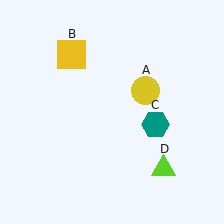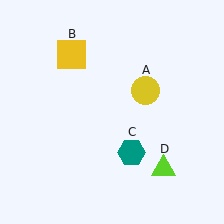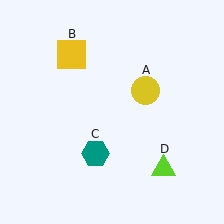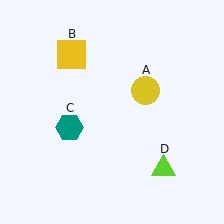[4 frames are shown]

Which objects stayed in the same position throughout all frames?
Yellow circle (object A) and yellow square (object B) and lime triangle (object D) remained stationary.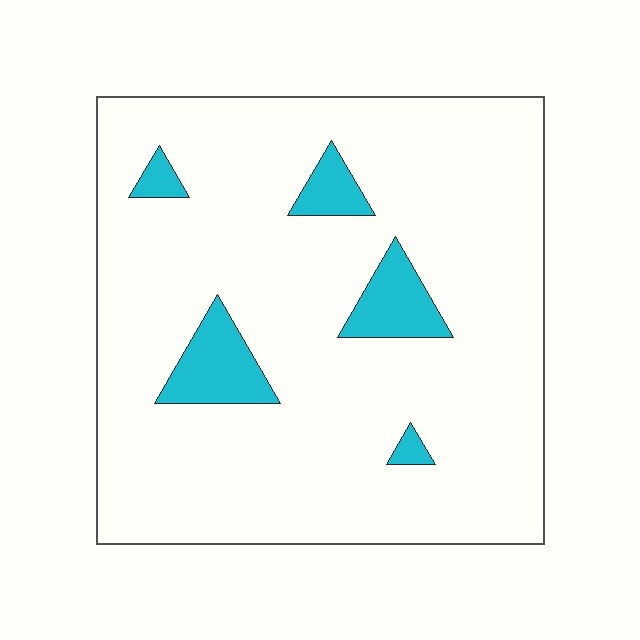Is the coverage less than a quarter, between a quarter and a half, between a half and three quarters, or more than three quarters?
Less than a quarter.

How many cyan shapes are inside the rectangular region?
5.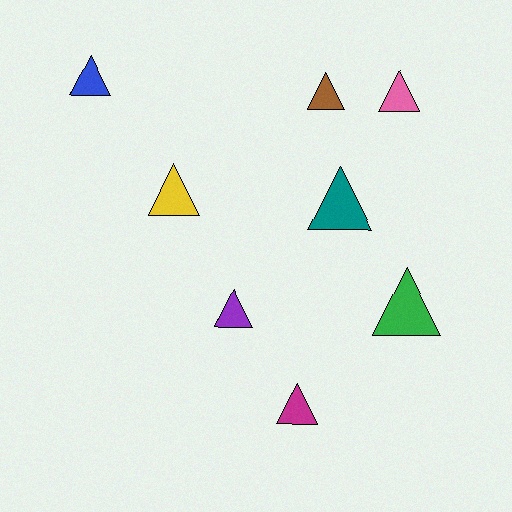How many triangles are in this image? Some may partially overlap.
There are 8 triangles.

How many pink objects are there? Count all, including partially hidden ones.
There is 1 pink object.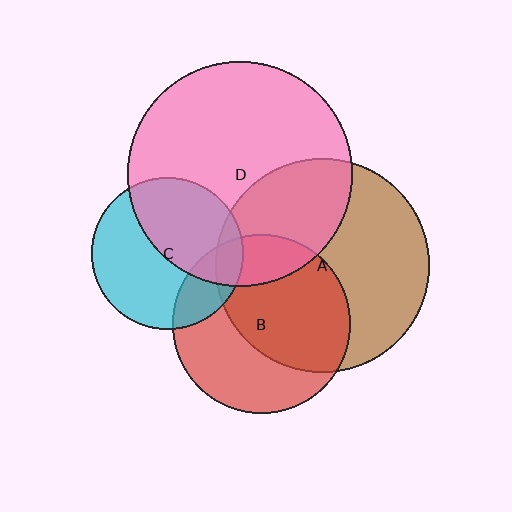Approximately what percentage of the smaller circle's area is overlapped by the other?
Approximately 20%.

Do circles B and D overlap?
Yes.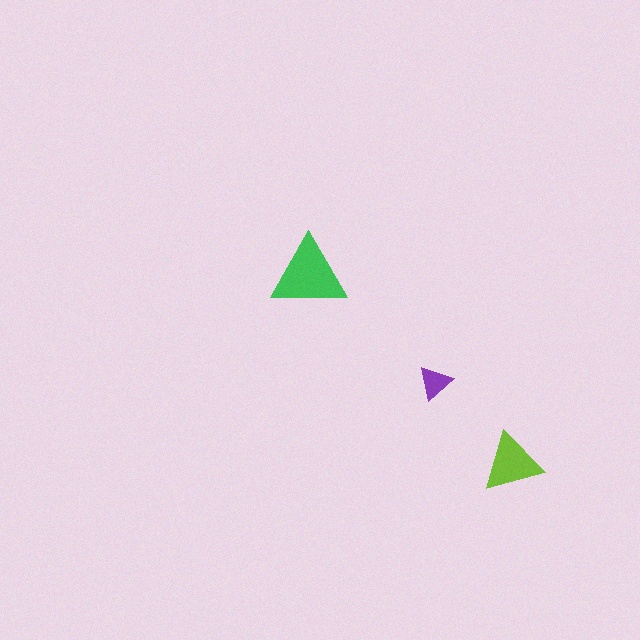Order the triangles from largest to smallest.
the green one, the lime one, the purple one.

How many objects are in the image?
There are 3 objects in the image.